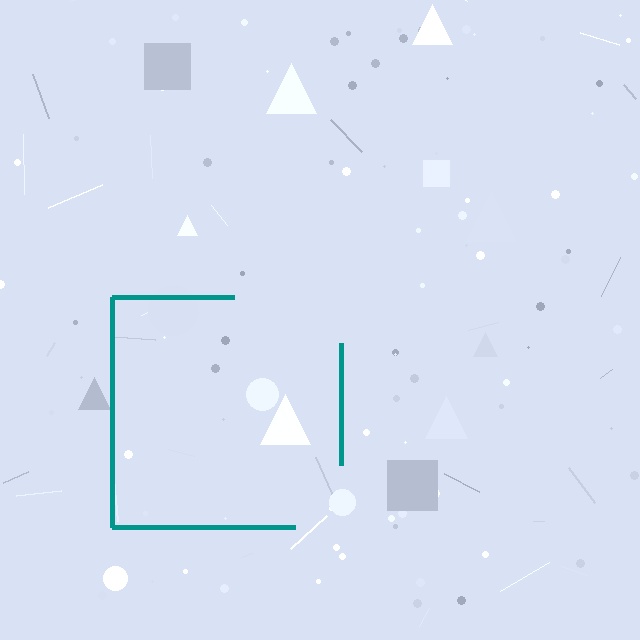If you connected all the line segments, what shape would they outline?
They would outline a square.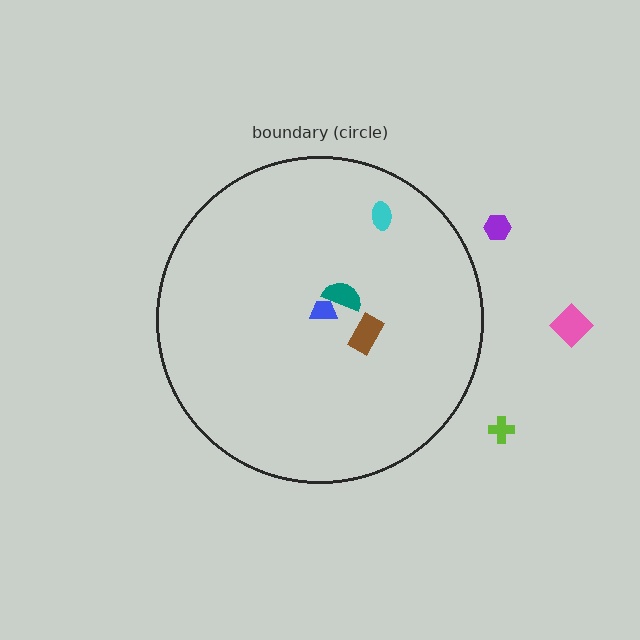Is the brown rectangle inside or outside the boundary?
Inside.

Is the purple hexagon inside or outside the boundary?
Outside.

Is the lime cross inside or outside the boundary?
Outside.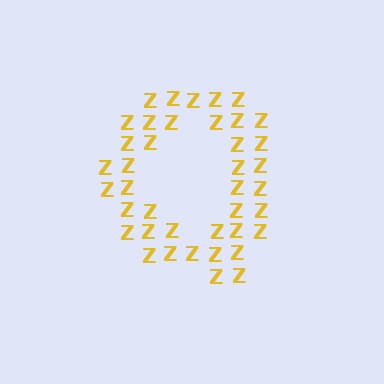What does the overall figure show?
The overall figure shows the letter Q.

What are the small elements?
The small elements are letter Z's.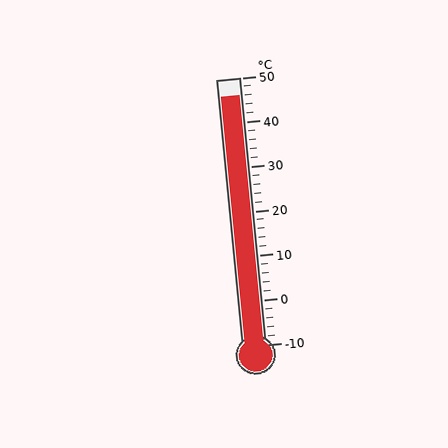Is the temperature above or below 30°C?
The temperature is above 30°C.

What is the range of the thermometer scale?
The thermometer scale ranges from -10°C to 50°C.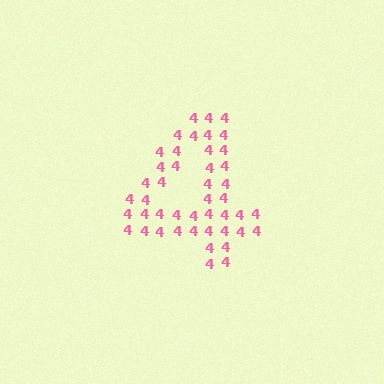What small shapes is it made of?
It is made of small digit 4's.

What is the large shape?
The large shape is the digit 4.